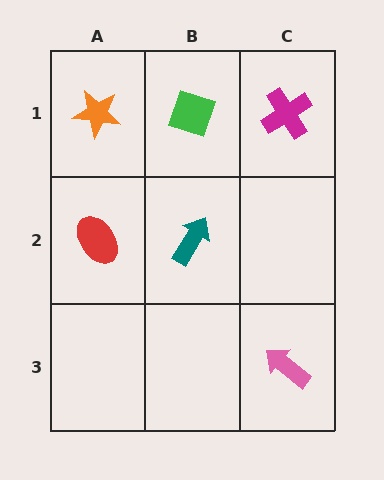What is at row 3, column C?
A pink arrow.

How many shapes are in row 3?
1 shape.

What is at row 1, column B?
A green diamond.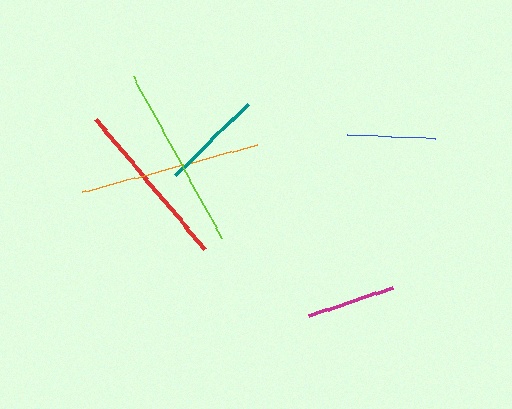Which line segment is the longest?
The lime line is the longest at approximately 184 pixels.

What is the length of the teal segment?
The teal segment is approximately 102 pixels long.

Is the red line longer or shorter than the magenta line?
The red line is longer than the magenta line.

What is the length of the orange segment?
The orange segment is approximately 181 pixels long.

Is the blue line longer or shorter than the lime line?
The lime line is longer than the blue line.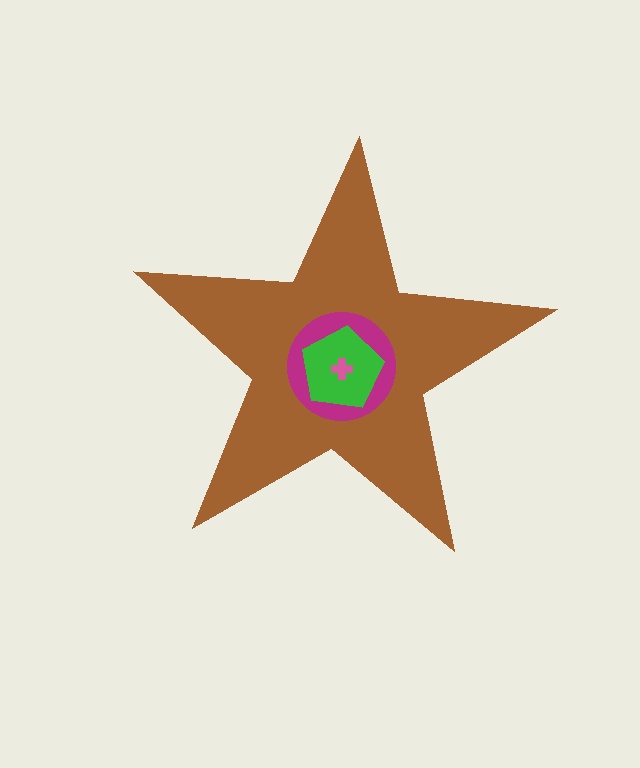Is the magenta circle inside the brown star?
Yes.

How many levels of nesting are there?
4.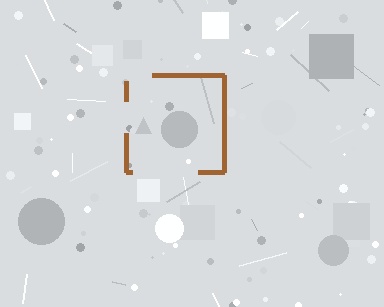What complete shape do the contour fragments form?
The contour fragments form a square.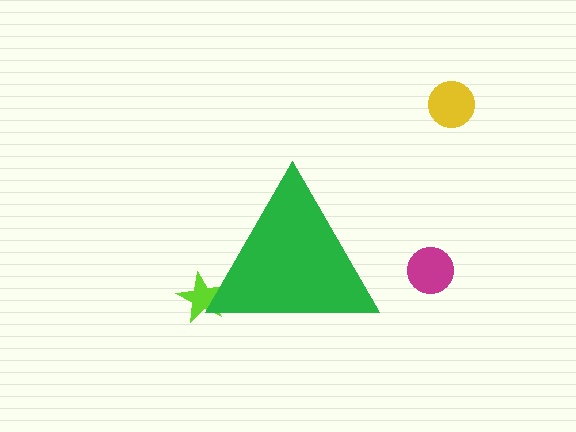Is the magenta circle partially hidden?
No, the magenta circle is fully visible.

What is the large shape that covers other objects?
A green triangle.